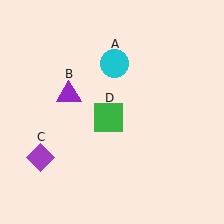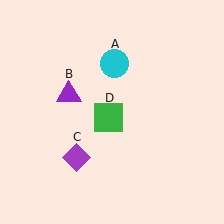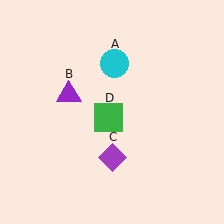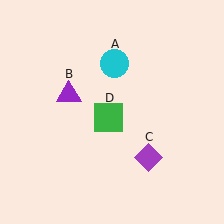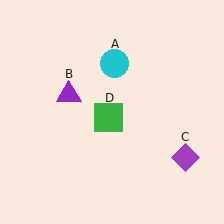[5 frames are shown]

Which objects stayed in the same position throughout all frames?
Cyan circle (object A) and purple triangle (object B) and green square (object D) remained stationary.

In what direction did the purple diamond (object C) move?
The purple diamond (object C) moved right.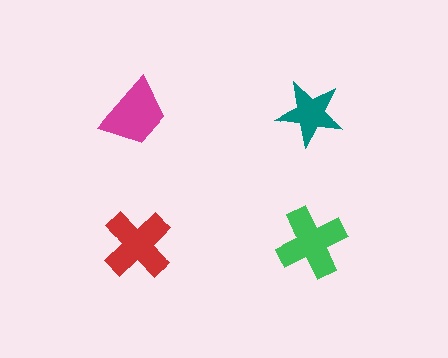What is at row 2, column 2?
A green cross.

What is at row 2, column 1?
A red cross.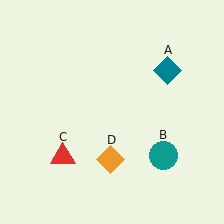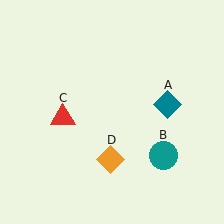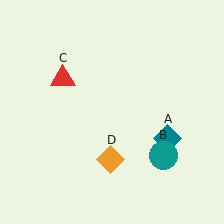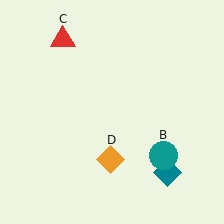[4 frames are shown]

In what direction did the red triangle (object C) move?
The red triangle (object C) moved up.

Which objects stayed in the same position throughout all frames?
Teal circle (object B) and orange diamond (object D) remained stationary.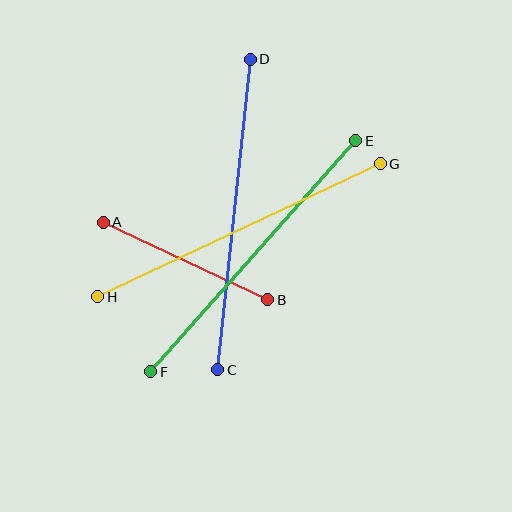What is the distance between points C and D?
The distance is approximately 312 pixels.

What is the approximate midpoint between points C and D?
The midpoint is at approximately (234, 215) pixels.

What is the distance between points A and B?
The distance is approximately 182 pixels.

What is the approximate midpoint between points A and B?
The midpoint is at approximately (186, 261) pixels.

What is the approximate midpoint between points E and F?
The midpoint is at approximately (253, 256) pixels.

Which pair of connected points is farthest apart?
Points G and H are farthest apart.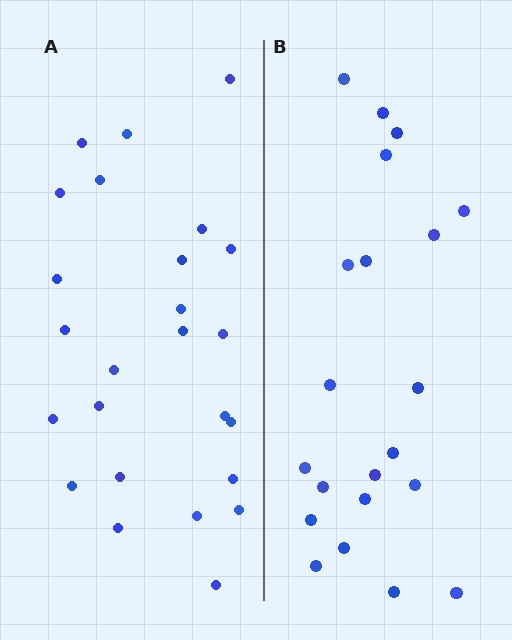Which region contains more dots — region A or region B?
Region A (the left region) has more dots.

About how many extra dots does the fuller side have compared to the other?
Region A has about 4 more dots than region B.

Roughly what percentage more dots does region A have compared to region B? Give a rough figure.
About 20% more.